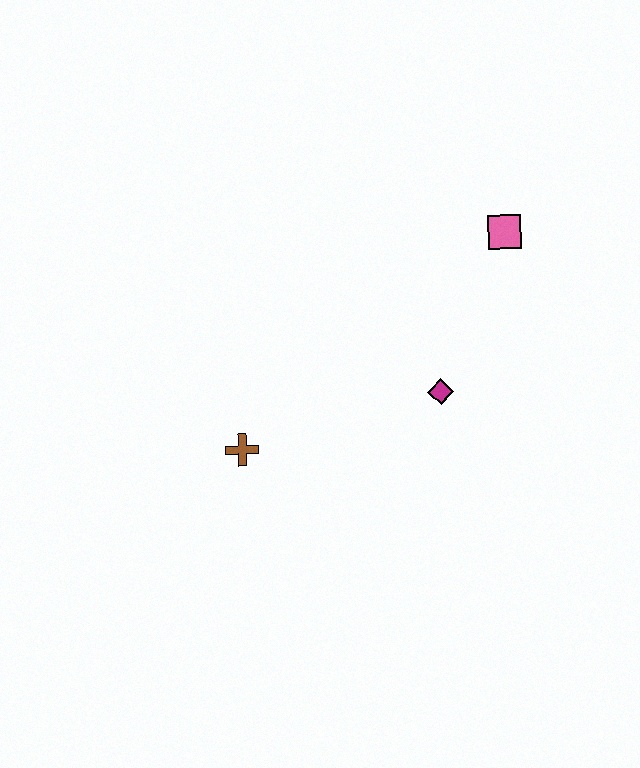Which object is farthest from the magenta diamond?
The brown cross is farthest from the magenta diamond.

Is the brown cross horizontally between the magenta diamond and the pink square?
No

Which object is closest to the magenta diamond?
The pink square is closest to the magenta diamond.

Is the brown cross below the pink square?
Yes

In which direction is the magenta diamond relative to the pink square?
The magenta diamond is below the pink square.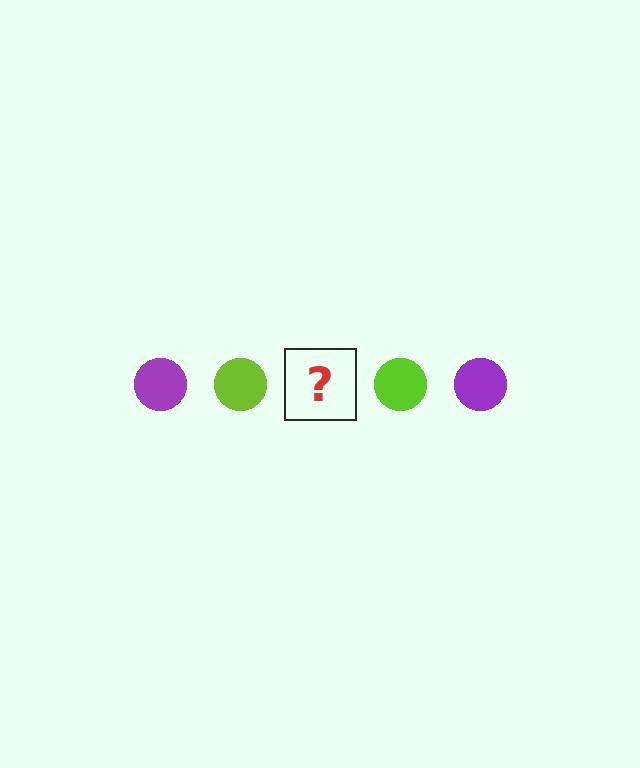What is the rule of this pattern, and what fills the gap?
The rule is that the pattern cycles through purple, lime circles. The gap should be filled with a purple circle.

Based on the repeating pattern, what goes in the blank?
The blank should be a purple circle.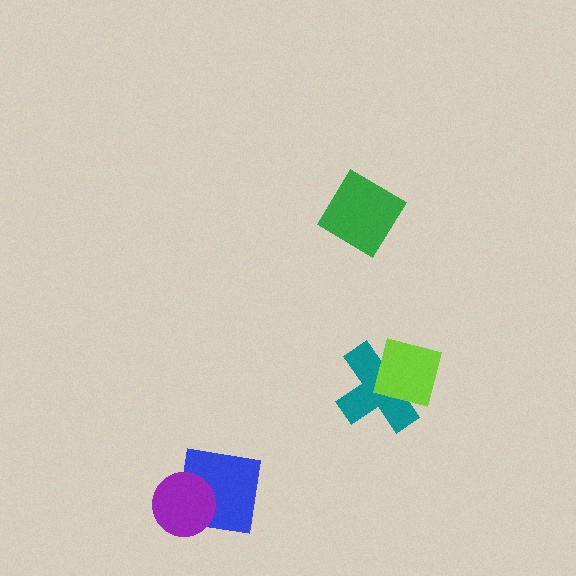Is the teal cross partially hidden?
Yes, it is partially covered by another shape.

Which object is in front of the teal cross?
The lime square is in front of the teal cross.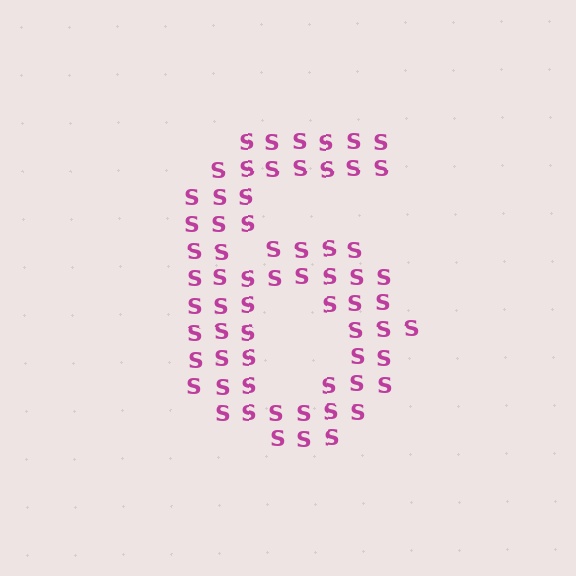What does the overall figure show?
The overall figure shows the digit 6.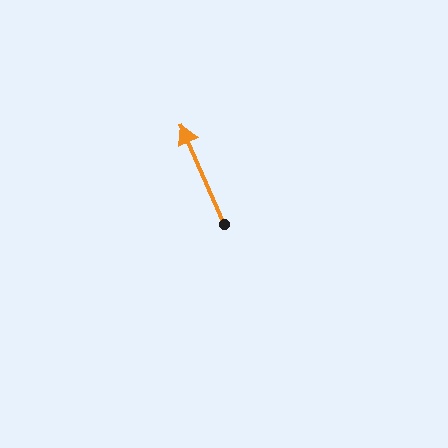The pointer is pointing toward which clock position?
Roughly 11 o'clock.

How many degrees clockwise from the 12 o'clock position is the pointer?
Approximately 336 degrees.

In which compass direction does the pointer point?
Northwest.